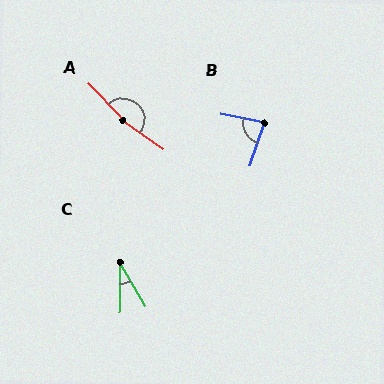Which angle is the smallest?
C, at approximately 30 degrees.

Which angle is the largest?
A, at approximately 169 degrees.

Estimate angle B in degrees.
Approximately 83 degrees.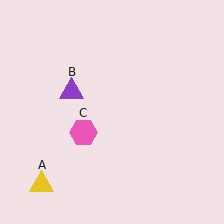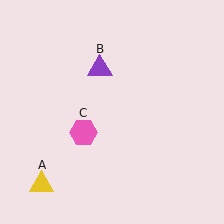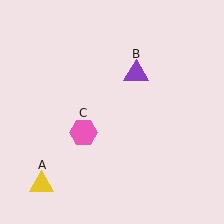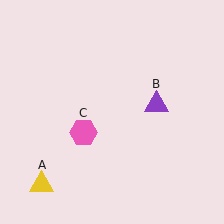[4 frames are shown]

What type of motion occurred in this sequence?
The purple triangle (object B) rotated clockwise around the center of the scene.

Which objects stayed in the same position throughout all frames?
Yellow triangle (object A) and pink hexagon (object C) remained stationary.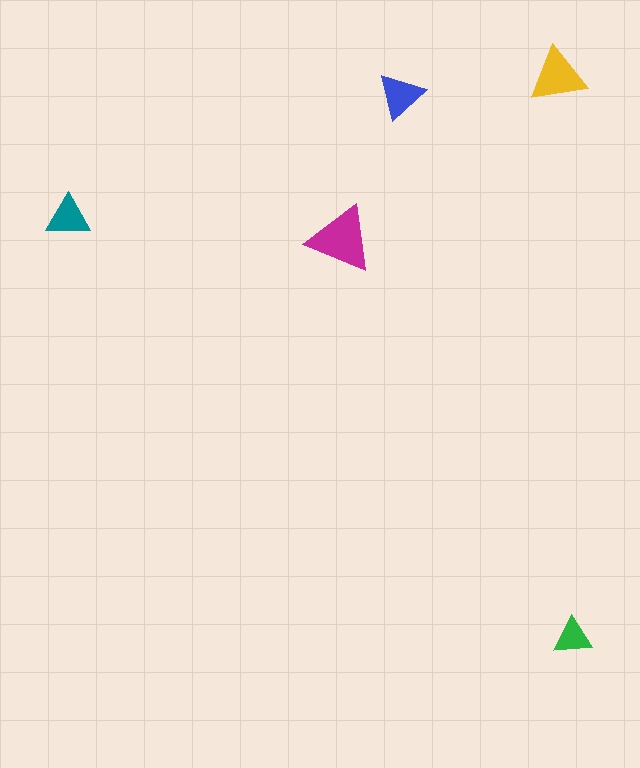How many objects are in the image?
There are 5 objects in the image.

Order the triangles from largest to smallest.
the magenta one, the yellow one, the blue one, the teal one, the green one.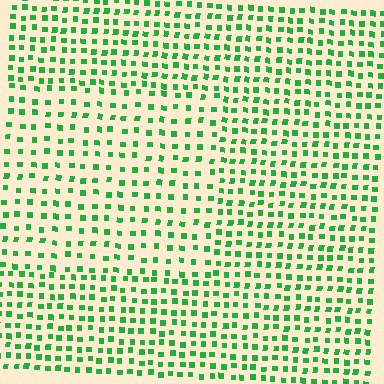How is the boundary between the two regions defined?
The boundary is defined by a change in element density (approximately 1.5x ratio). All elements are the same color, size, and shape.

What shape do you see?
I see a rectangle.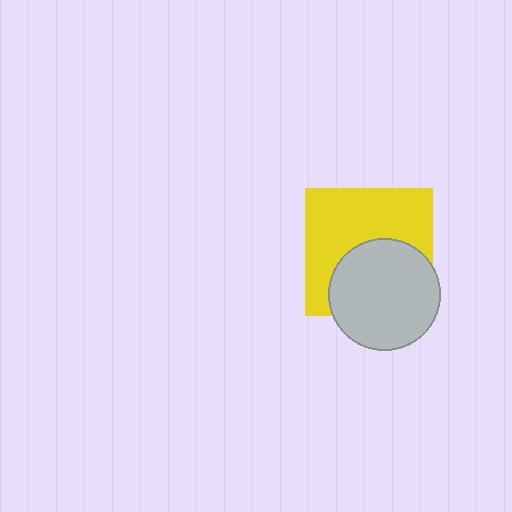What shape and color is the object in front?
The object in front is a light gray circle.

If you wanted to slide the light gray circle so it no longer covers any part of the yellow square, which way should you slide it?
Slide it down — that is the most direct way to separate the two shapes.